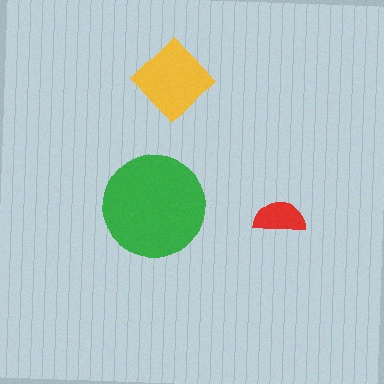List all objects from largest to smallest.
The green circle, the yellow diamond, the red semicircle.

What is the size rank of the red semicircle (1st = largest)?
3rd.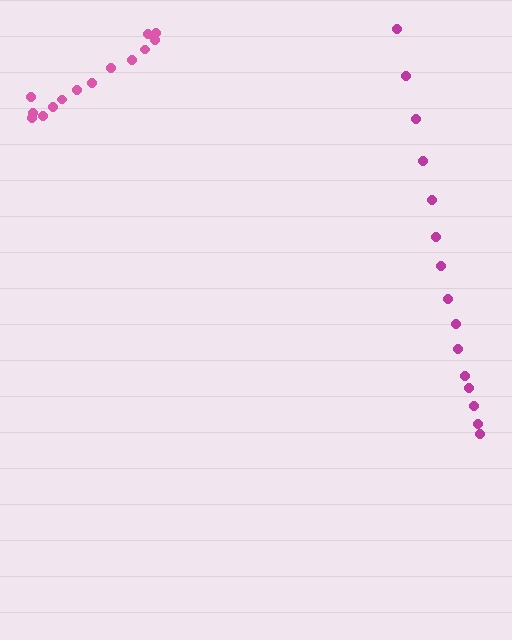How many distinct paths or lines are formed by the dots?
There are 2 distinct paths.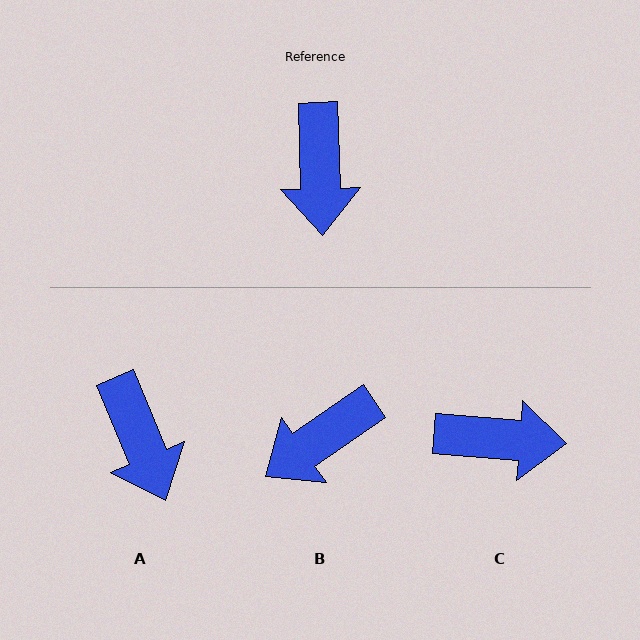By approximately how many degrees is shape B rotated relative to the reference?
Approximately 57 degrees clockwise.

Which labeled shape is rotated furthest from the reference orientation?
C, about 84 degrees away.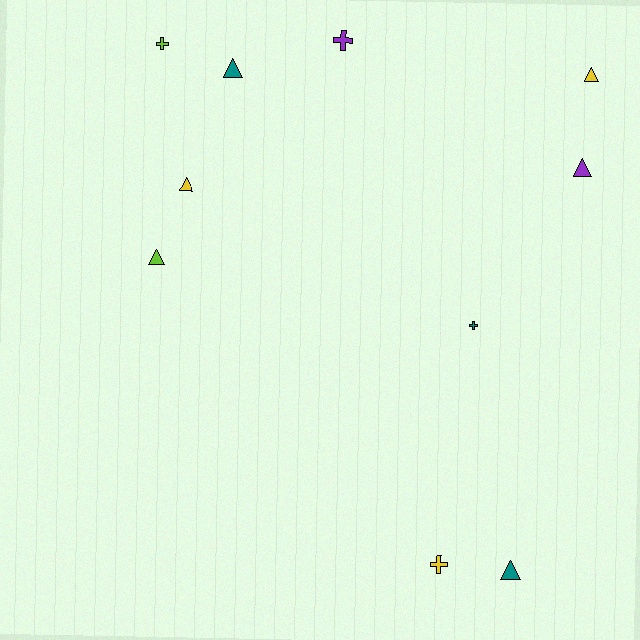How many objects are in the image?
There are 10 objects.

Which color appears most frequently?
Yellow, with 3 objects.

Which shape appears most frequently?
Triangle, with 6 objects.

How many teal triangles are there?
There are 2 teal triangles.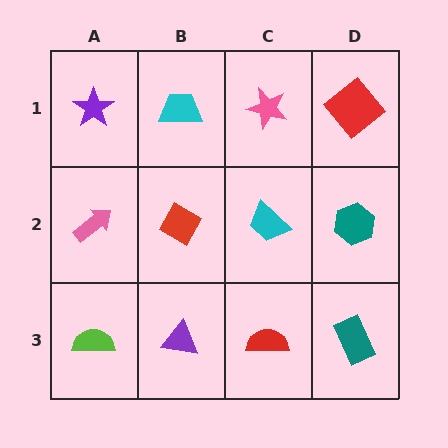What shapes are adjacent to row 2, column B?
A cyan trapezoid (row 1, column B), a purple triangle (row 3, column B), a pink arrow (row 2, column A), a cyan trapezoid (row 2, column C).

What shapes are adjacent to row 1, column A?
A pink arrow (row 2, column A), a cyan trapezoid (row 1, column B).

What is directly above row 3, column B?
A red diamond.